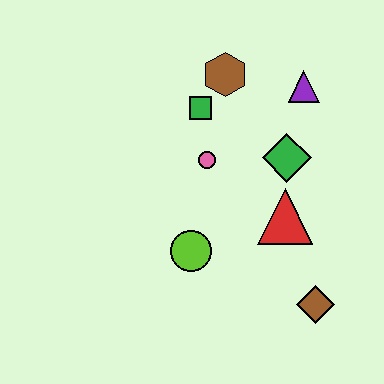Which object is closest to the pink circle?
The green square is closest to the pink circle.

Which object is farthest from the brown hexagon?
The brown diamond is farthest from the brown hexagon.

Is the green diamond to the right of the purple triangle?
No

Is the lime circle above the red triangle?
No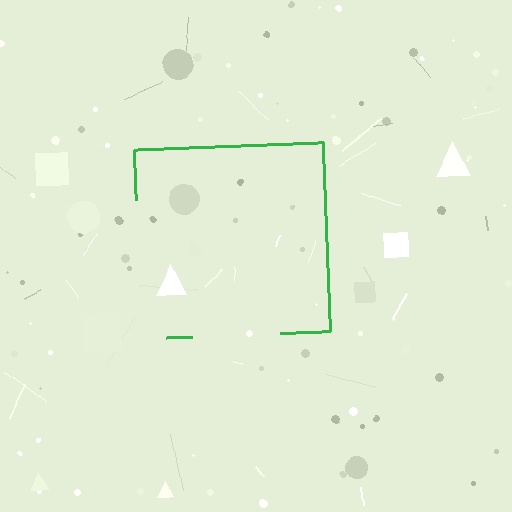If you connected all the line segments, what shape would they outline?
They would outline a square.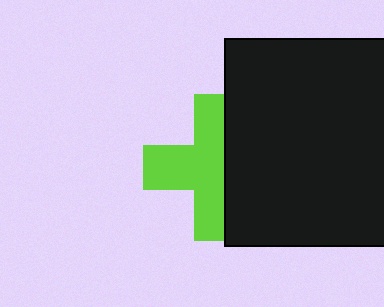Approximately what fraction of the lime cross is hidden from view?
Roughly 41% of the lime cross is hidden behind the black rectangle.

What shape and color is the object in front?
The object in front is a black rectangle.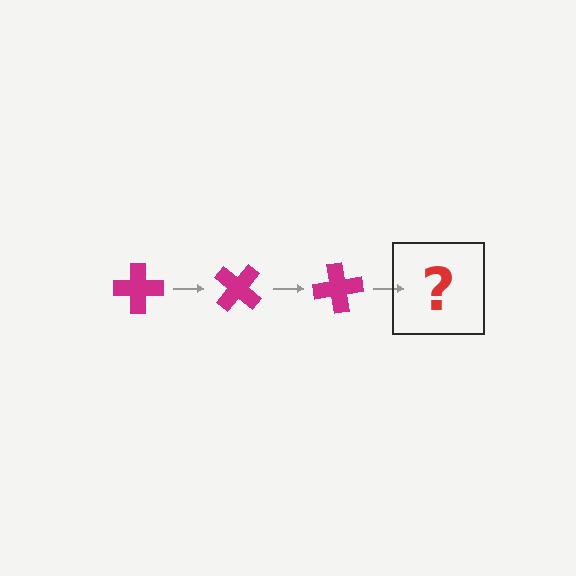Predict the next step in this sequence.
The next step is a magenta cross rotated 120 degrees.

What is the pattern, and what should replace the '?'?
The pattern is that the cross rotates 40 degrees each step. The '?' should be a magenta cross rotated 120 degrees.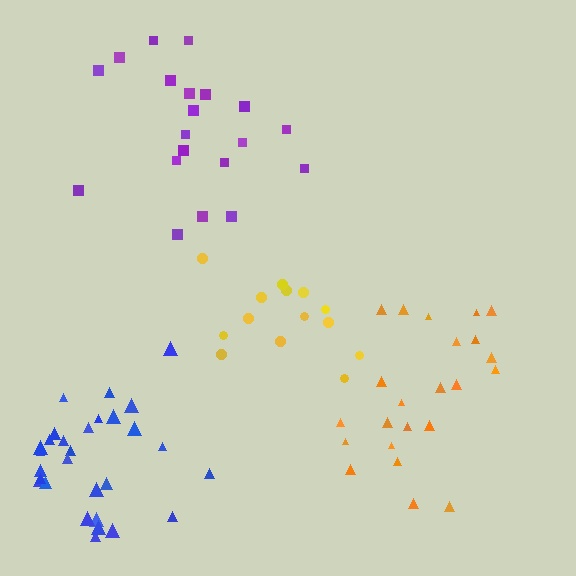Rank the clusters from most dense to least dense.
blue, purple, orange, yellow.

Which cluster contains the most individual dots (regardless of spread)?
Blue (29).